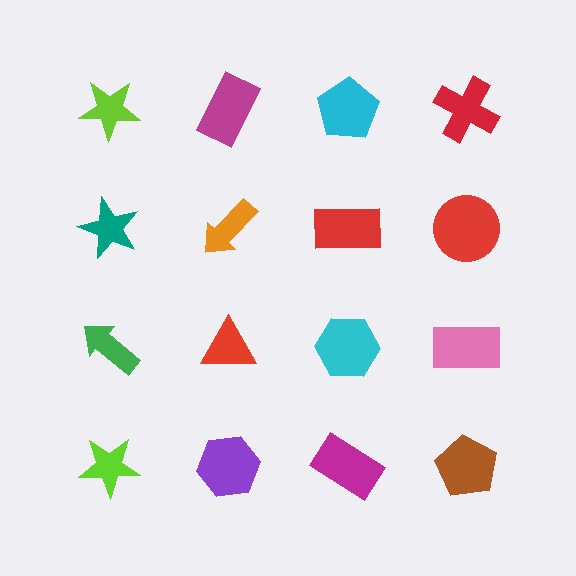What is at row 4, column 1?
A lime star.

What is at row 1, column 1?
A lime star.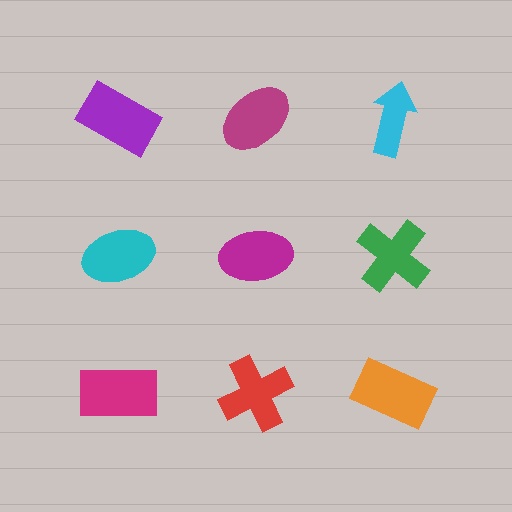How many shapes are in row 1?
3 shapes.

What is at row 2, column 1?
A cyan ellipse.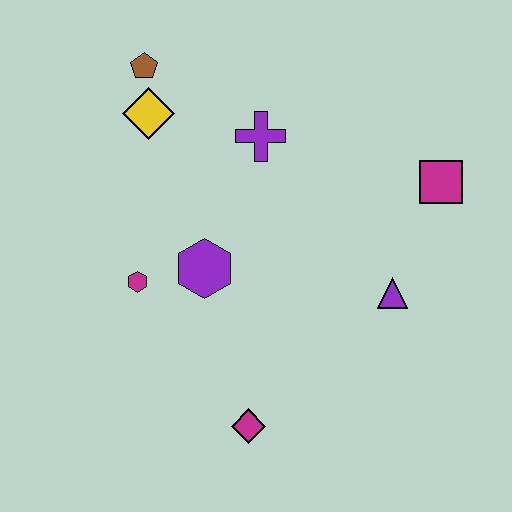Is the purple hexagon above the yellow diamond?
No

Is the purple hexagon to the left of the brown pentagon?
No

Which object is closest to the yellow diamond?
The brown pentagon is closest to the yellow diamond.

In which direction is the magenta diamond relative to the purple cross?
The magenta diamond is below the purple cross.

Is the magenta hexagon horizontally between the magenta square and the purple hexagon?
No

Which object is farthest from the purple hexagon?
The magenta square is farthest from the purple hexagon.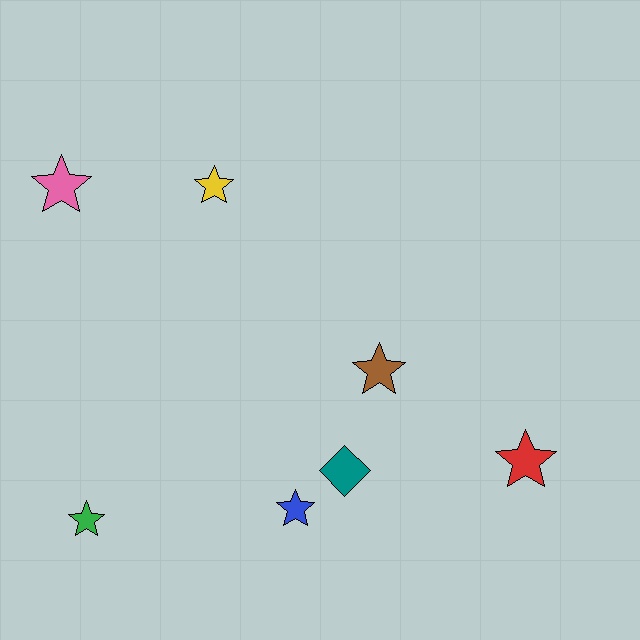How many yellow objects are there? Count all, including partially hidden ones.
There is 1 yellow object.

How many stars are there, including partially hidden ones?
There are 6 stars.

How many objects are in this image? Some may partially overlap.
There are 7 objects.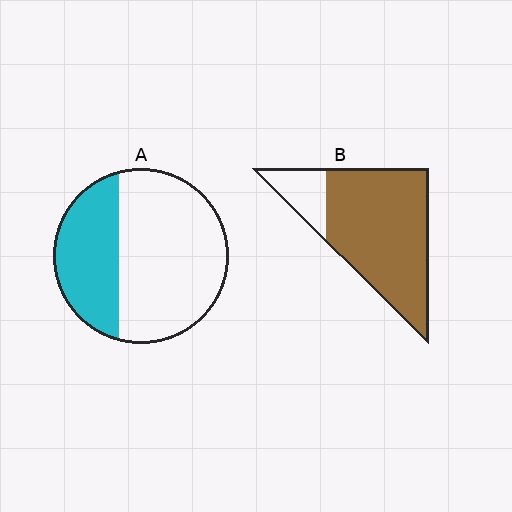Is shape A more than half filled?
No.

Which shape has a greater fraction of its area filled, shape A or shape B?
Shape B.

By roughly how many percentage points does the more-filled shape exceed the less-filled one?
By roughly 50 percentage points (B over A).